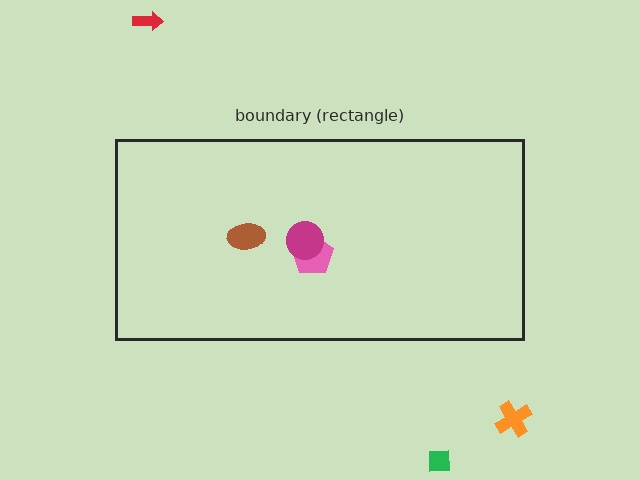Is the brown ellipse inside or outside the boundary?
Inside.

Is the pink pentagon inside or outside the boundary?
Inside.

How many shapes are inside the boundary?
3 inside, 3 outside.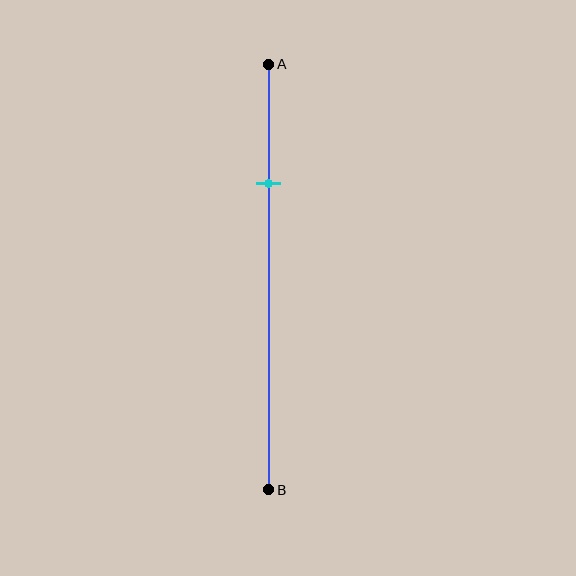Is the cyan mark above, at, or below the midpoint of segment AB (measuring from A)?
The cyan mark is above the midpoint of segment AB.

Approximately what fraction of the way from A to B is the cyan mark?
The cyan mark is approximately 30% of the way from A to B.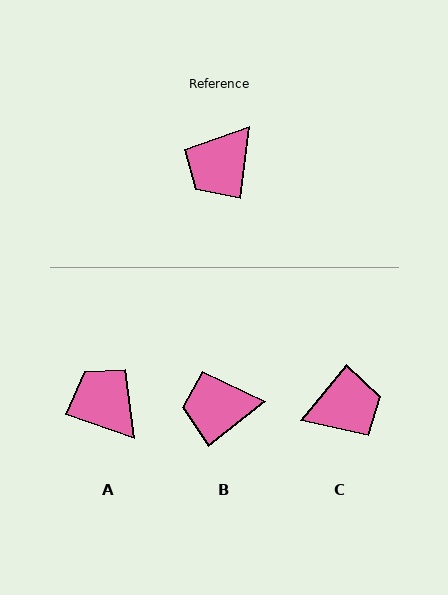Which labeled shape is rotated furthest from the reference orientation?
C, about 148 degrees away.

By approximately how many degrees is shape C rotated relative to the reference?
Approximately 148 degrees counter-clockwise.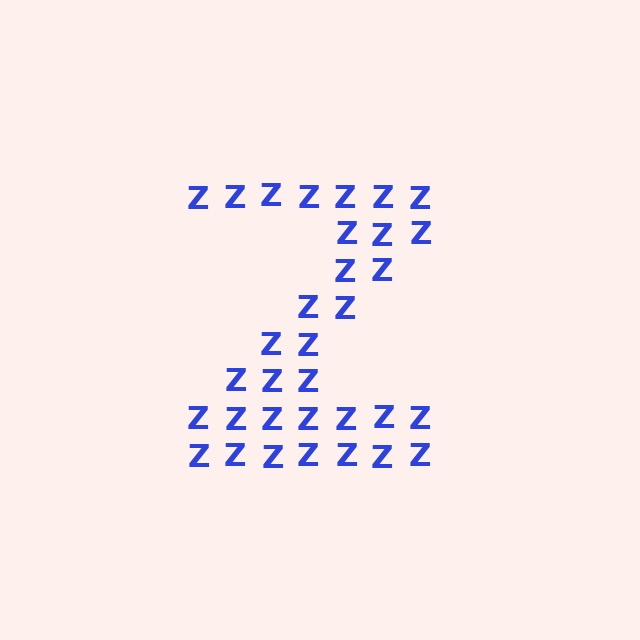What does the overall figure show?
The overall figure shows the letter Z.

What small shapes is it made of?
It is made of small letter Z's.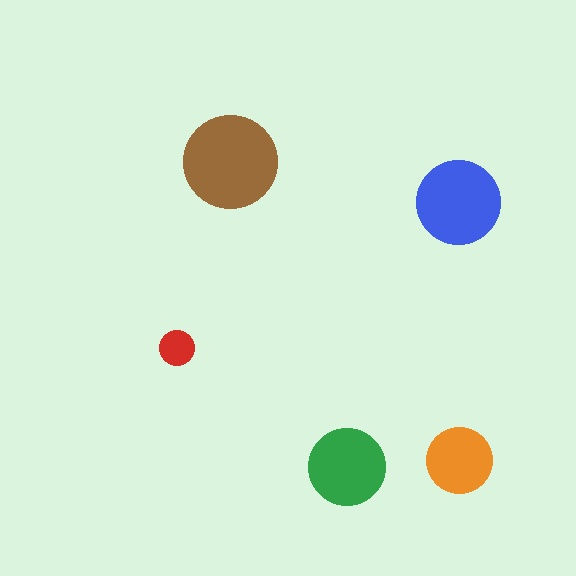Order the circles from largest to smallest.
the brown one, the blue one, the green one, the orange one, the red one.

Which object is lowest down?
The green circle is bottommost.